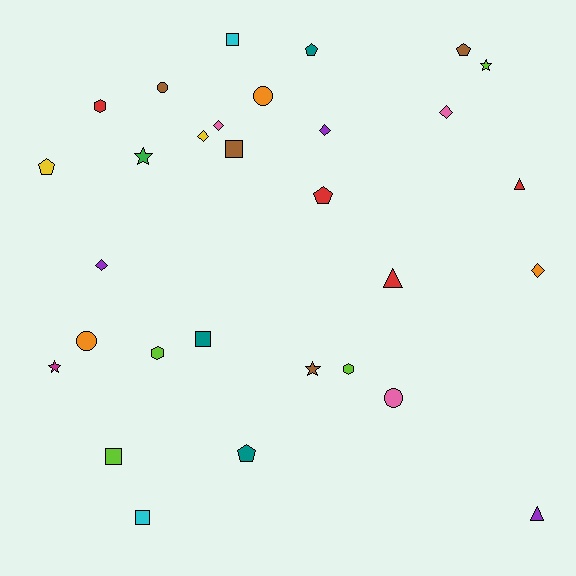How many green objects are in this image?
There is 1 green object.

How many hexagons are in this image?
There are 3 hexagons.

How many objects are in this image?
There are 30 objects.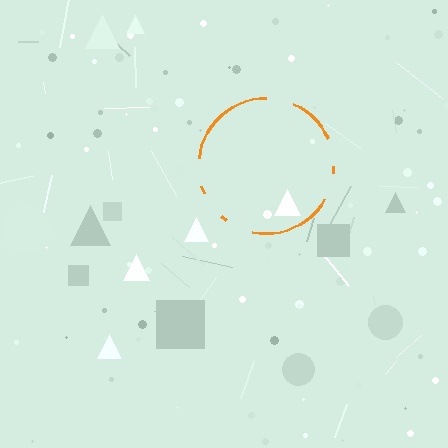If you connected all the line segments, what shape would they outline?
They would outline a circle.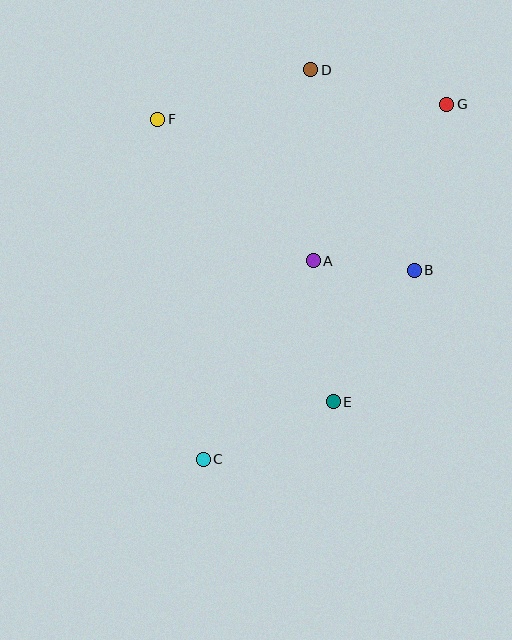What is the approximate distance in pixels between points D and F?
The distance between D and F is approximately 160 pixels.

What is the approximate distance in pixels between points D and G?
The distance between D and G is approximately 140 pixels.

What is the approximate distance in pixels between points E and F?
The distance between E and F is approximately 333 pixels.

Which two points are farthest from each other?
Points C and G are farthest from each other.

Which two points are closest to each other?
Points A and B are closest to each other.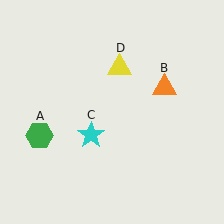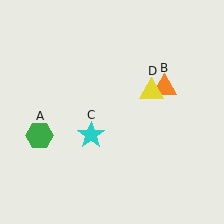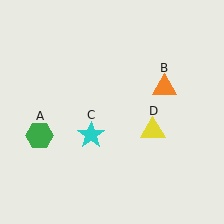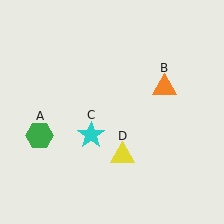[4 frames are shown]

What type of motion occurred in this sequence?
The yellow triangle (object D) rotated clockwise around the center of the scene.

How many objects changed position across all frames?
1 object changed position: yellow triangle (object D).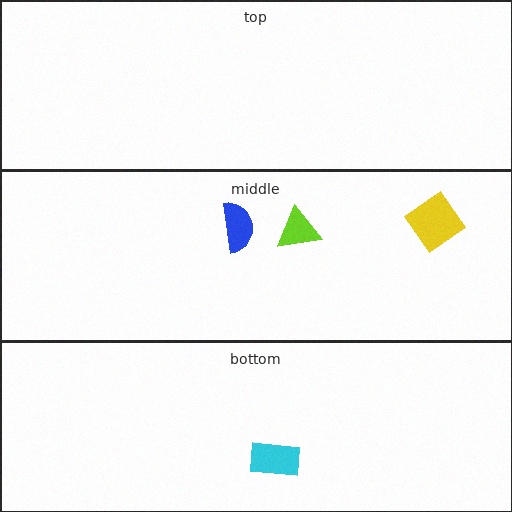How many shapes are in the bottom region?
1.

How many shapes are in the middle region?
3.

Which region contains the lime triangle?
The middle region.